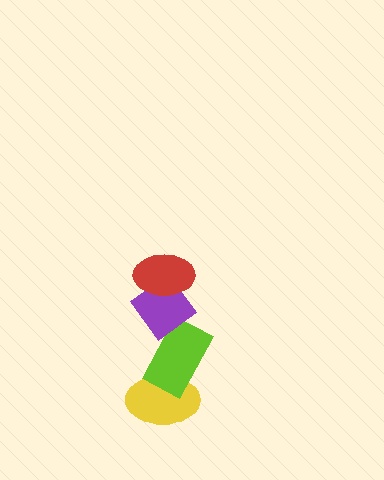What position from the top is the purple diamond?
The purple diamond is 2nd from the top.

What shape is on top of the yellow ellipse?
The lime rectangle is on top of the yellow ellipse.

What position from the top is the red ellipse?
The red ellipse is 1st from the top.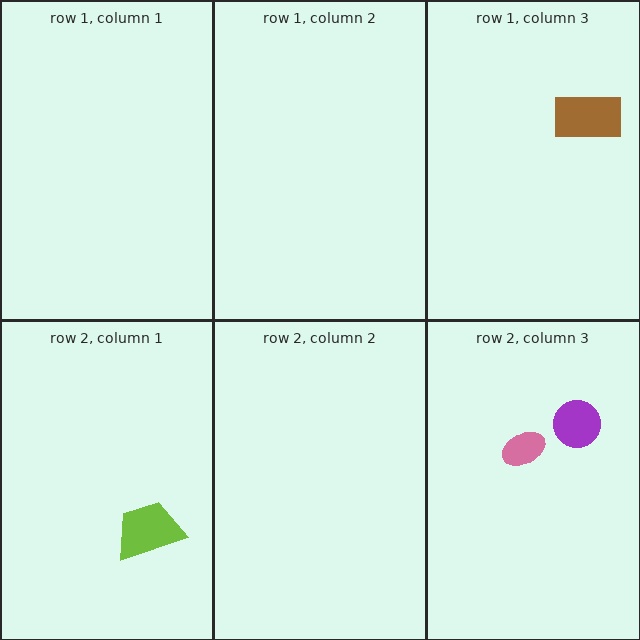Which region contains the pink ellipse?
The row 2, column 3 region.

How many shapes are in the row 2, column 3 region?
2.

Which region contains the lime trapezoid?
The row 2, column 1 region.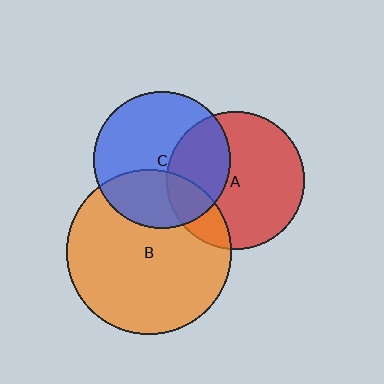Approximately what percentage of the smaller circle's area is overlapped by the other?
Approximately 20%.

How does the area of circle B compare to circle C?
Approximately 1.4 times.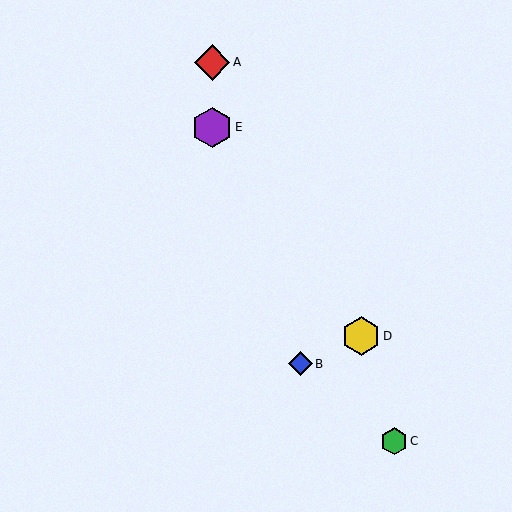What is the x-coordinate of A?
Object A is at x≈212.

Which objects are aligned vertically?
Objects A, E are aligned vertically.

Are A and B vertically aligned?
No, A is at x≈212 and B is at x≈300.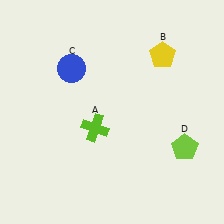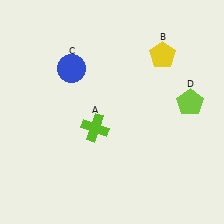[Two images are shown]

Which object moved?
The lime pentagon (D) moved up.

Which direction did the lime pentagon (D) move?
The lime pentagon (D) moved up.